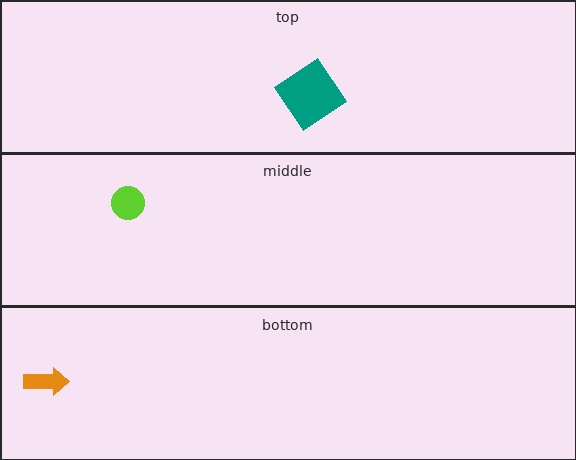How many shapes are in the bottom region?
1.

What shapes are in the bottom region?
The orange arrow.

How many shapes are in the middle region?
1.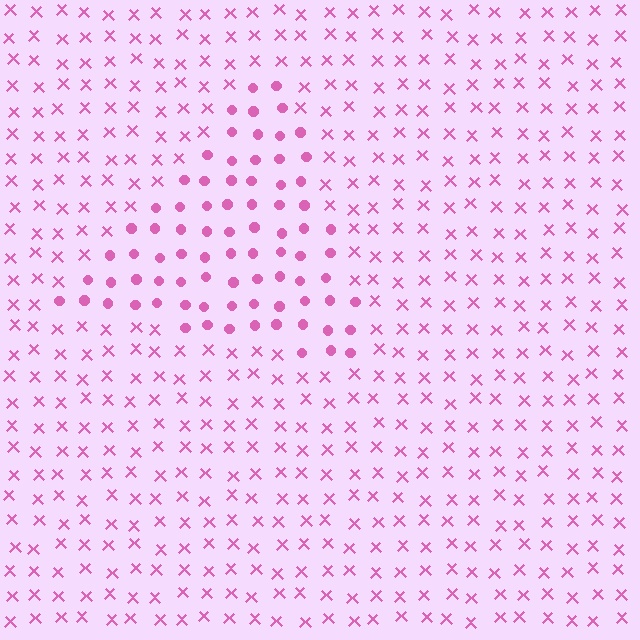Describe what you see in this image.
The image is filled with small pink elements arranged in a uniform grid. A triangle-shaped region contains circles, while the surrounding area contains X marks. The boundary is defined purely by the change in element shape.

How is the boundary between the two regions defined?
The boundary is defined by a change in element shape: circles inside vs. X marks outside. All elements share the same color and spacing.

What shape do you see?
I see a triangle.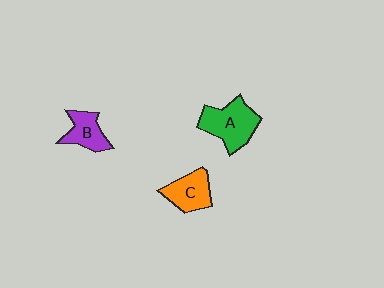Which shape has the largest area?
Shape A (green).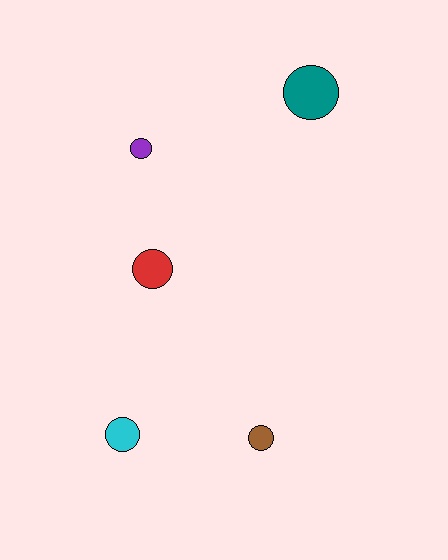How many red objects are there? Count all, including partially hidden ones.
There is 1 red object.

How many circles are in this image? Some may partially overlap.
There are 5 circles.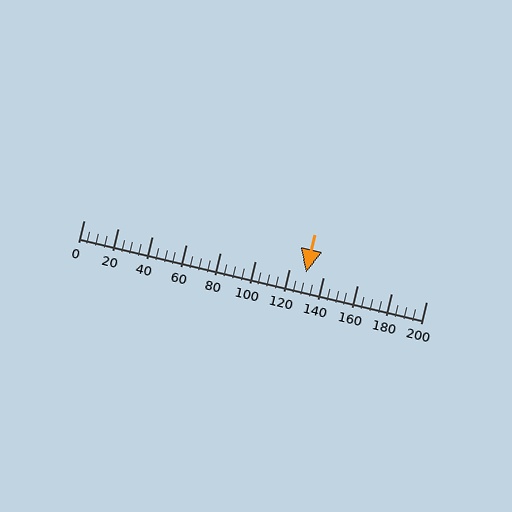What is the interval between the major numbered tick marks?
The major tick marks are spaced 20 units apart.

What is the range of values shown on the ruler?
The ruler shows values from 0 to 200.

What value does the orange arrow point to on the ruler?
The orange arrow points to approximately 130.